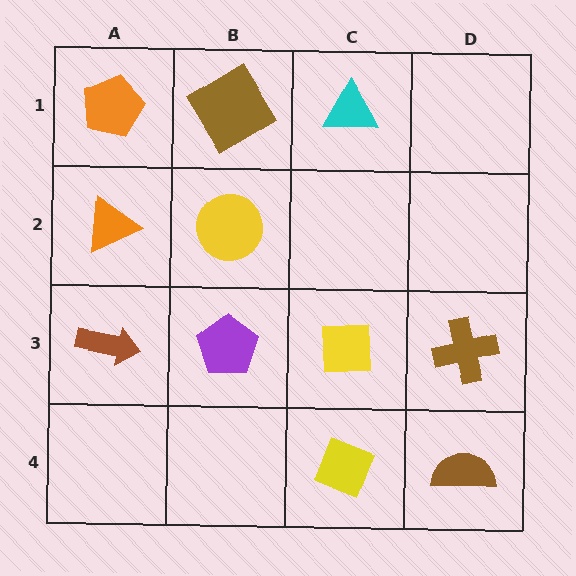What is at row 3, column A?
A brown arrow.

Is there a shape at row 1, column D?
No, that cell is empty.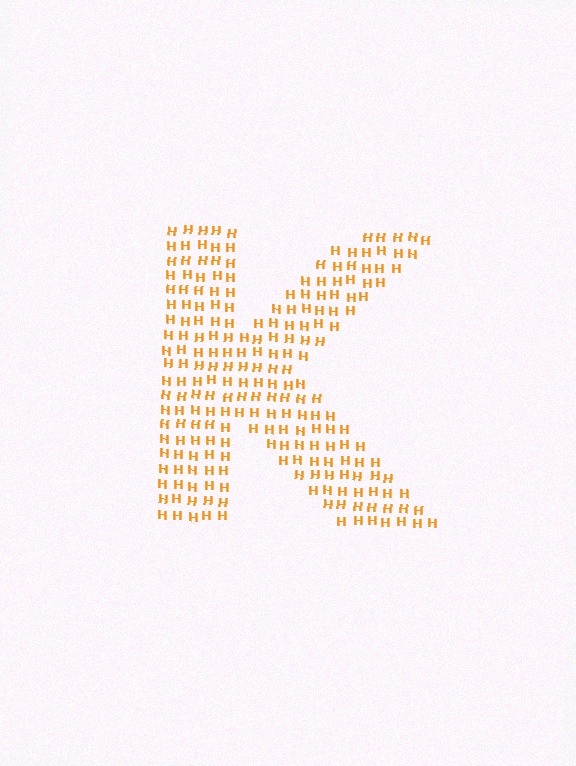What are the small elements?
The small elements are letter H's.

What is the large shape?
The large shape is the letter K.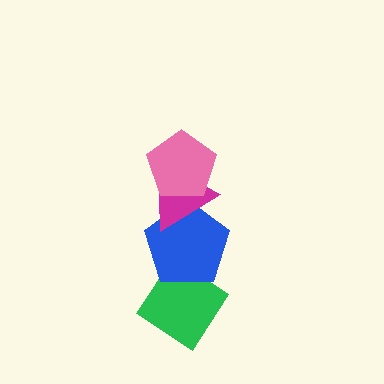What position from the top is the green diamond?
The green diamond is 4th from the top.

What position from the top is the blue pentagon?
The blue pentagon is 3rd from the top.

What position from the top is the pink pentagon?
The pink pentagon is 1st from the top.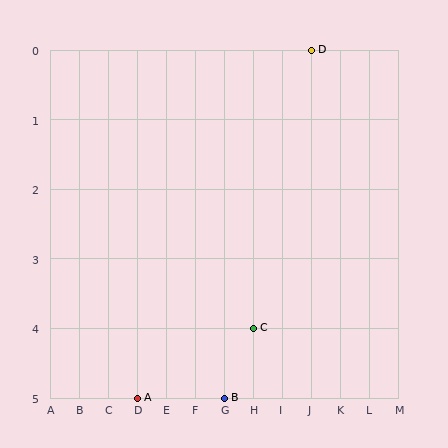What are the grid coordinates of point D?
Point D is at grid coordinates (J, 0).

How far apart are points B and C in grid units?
Points B and C are 1 column and 1 row apart (about 1.4 grid units diagonally).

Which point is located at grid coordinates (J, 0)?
Point D is at (J, 0).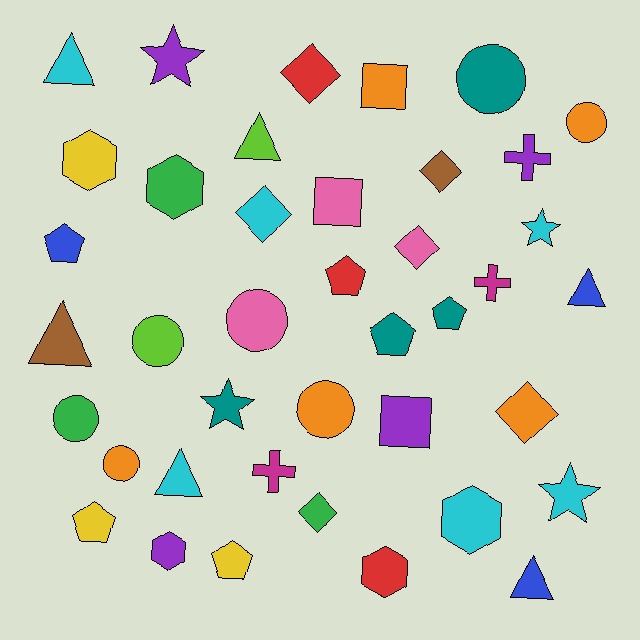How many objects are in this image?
There are 40 objects.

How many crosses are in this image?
There are 3 crosses.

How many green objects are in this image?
There are 3 green objects.